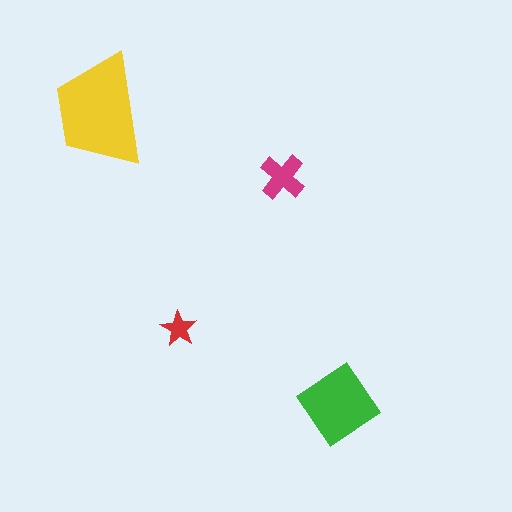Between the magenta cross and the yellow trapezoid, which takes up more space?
The yellow trapezoid.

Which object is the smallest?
The red star.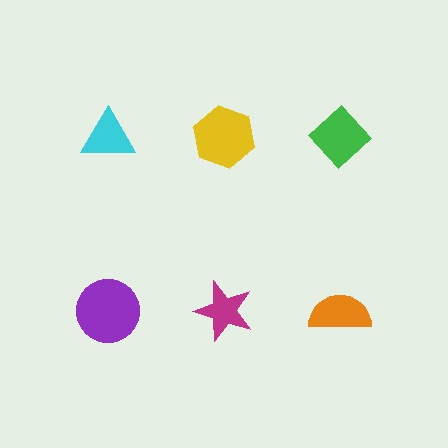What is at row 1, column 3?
A green diamond.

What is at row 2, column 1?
A purple circle.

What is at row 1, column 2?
A yellow hexagon.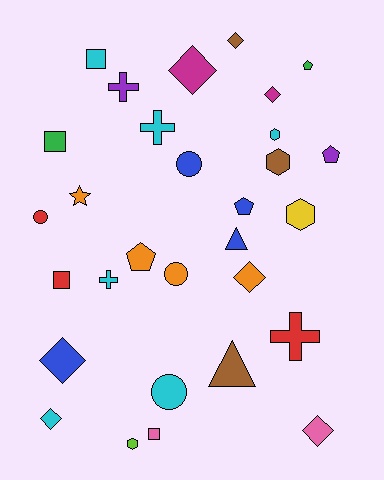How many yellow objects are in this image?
There is 1 yellow object.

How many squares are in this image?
There are 4 squares.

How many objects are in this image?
There are 30 objects.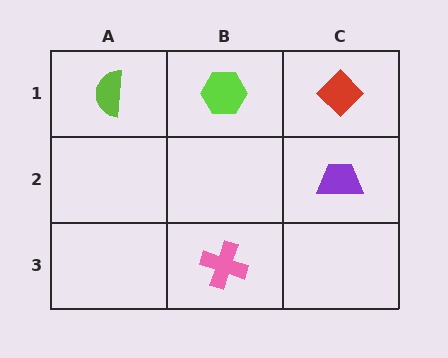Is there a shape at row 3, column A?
No, that cell is empty.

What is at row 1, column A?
A lime semicircle.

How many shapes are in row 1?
3 shapes.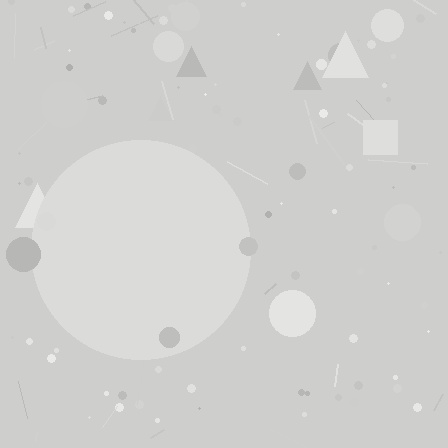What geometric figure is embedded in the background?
A circle is embedded in the background.